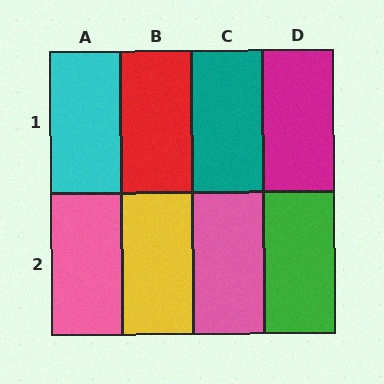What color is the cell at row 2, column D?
Green.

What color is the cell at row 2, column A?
Pink.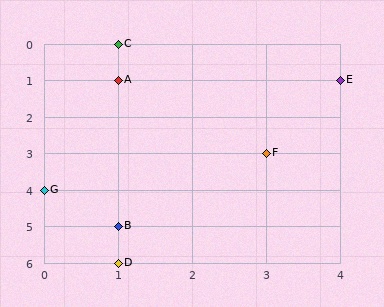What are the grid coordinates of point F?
Point F is at grid coordinates (3, 3).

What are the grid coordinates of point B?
Point B is at grid coordinates (1, 5).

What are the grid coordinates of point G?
Point G is at grid coordinates (0, 4).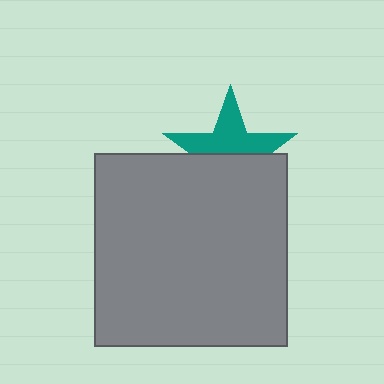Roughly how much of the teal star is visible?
About half of it is visible (roughly 51%).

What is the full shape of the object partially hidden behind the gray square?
The partially hidden object is a teal star.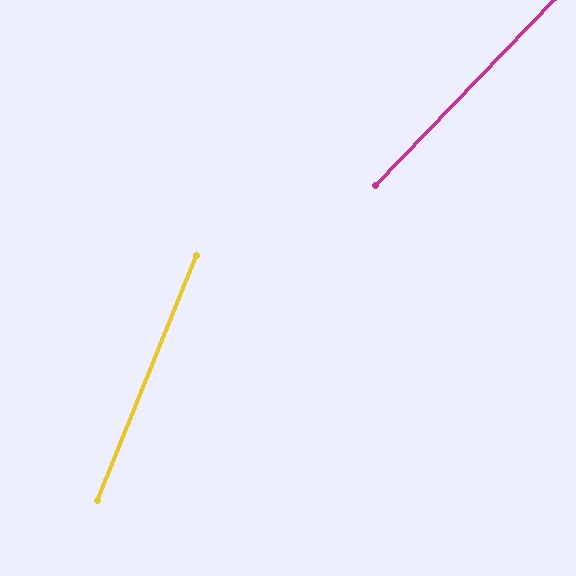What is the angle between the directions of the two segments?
Approximately 22 degrees.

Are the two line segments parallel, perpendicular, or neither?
Neither parallel nor perpendicular — they differ by about 22°.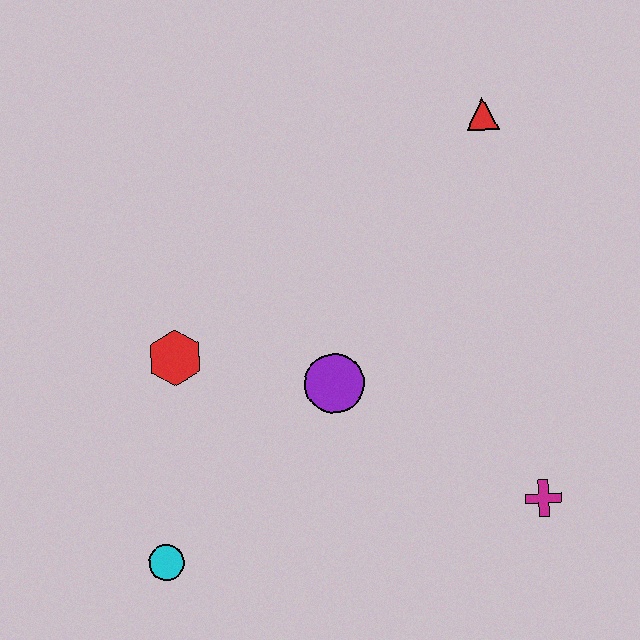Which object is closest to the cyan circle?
The red hexagon is closest to the cyan circle.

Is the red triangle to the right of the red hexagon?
Yes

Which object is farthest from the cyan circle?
The red triangle is farthest from the cyan circle.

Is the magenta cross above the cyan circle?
Yes